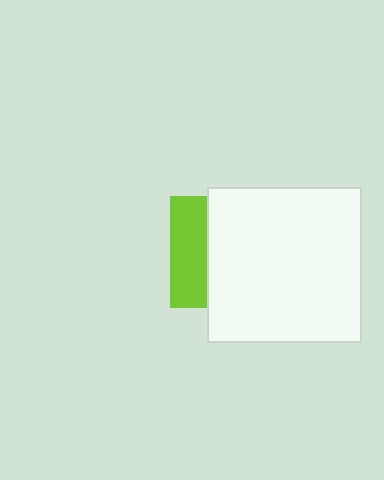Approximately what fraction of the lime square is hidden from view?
Roughly 66% of the lime square is hidden behind the white square.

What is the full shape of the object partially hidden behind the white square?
The partially hidden object is a lime square.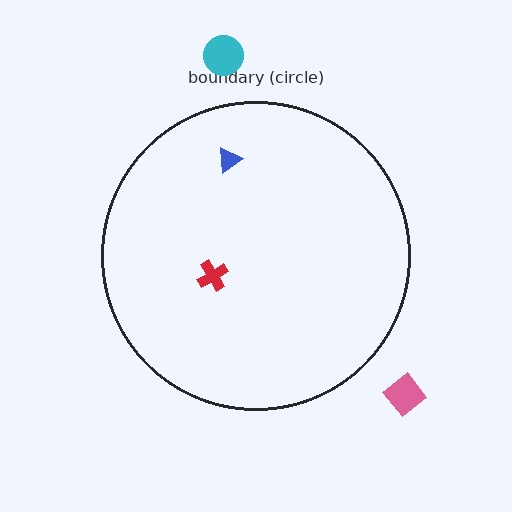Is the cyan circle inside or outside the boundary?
Outside.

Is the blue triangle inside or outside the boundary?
Inside.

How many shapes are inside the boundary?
2 inside, 2 outside.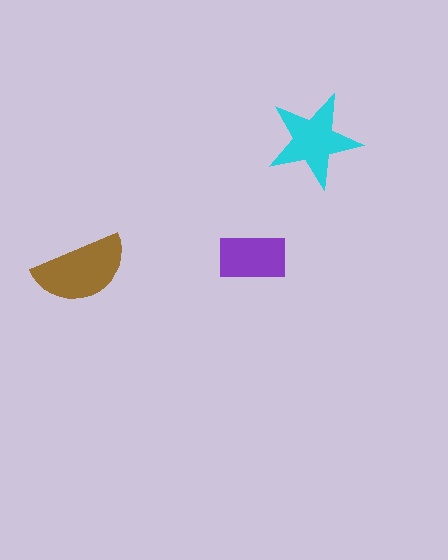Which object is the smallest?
The purple rectangle.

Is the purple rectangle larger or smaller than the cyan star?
Smaller.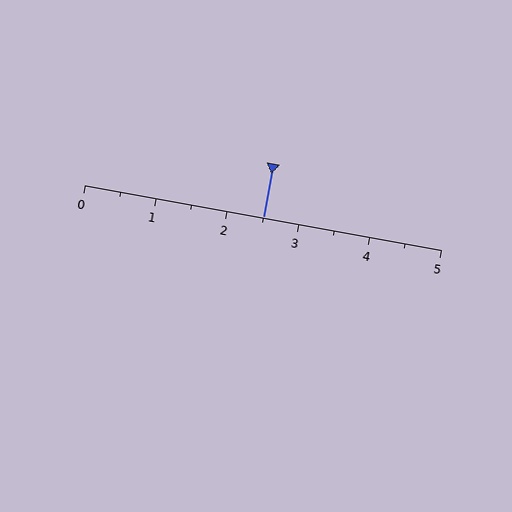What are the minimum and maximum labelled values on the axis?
The axis runs from 0 to 5.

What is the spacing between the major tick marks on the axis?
The major ticks are spaced 1 apart.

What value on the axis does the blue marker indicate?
The marker indicates approximately 2.5.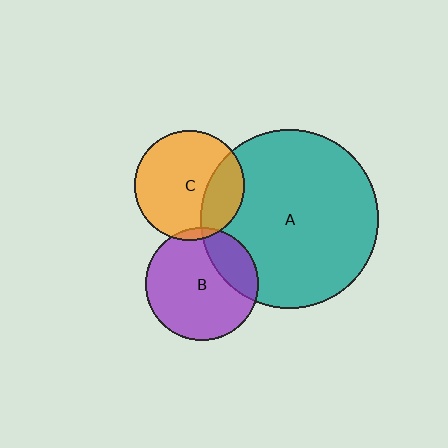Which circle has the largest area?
Circle A (teal).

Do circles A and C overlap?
Yes.